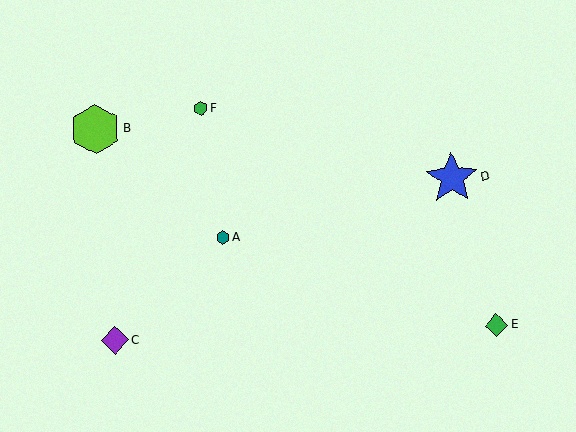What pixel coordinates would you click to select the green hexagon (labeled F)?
Click at (201, 108) to select the green hexagon F.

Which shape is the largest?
The blue star (labeled D) is the largest.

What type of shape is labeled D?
Shape D is a blue star.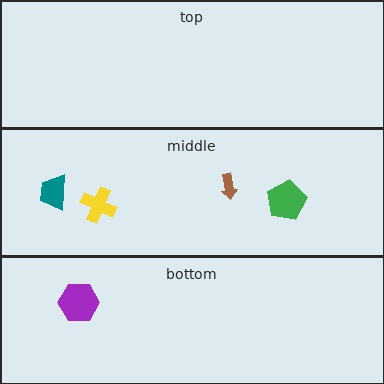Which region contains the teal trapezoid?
The middle region.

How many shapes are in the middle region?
4.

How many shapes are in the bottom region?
1.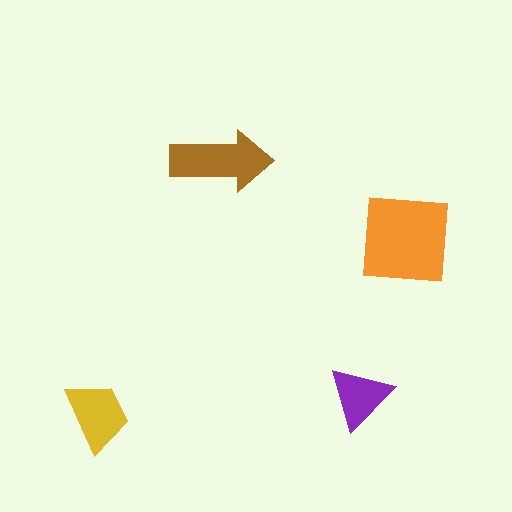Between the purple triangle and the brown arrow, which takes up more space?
The brown arrow.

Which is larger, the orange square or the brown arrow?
The orange square.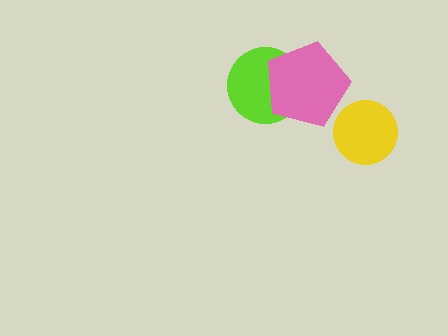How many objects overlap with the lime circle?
1 object overlaps with the lime circle.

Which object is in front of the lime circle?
The pink pentagon is in front of the lime circle.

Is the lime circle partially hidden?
Yes, it is partially covered by another shape.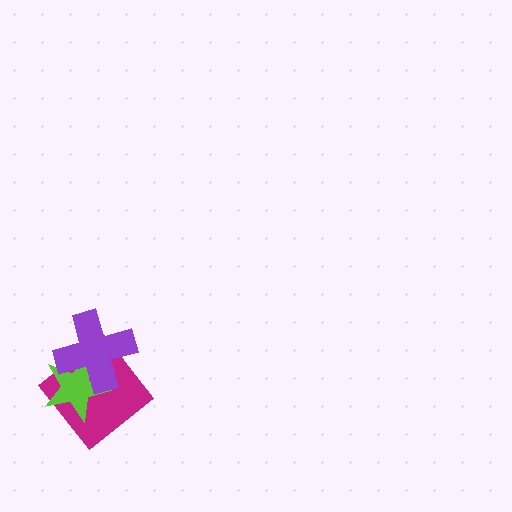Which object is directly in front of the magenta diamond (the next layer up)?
The lime star is directly in front of the magenta diamond.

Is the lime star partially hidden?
Yes, it is partially covered by another shape.